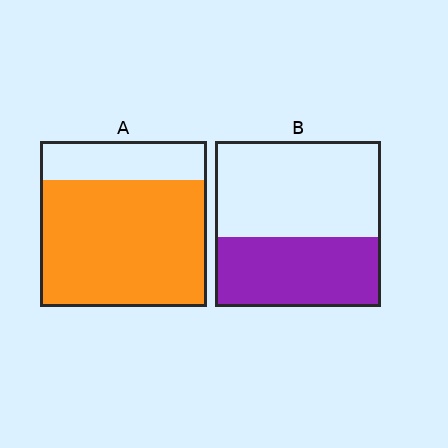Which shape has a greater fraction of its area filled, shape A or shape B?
Shape A.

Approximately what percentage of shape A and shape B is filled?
A is approximately 75% and B is approximately 40%.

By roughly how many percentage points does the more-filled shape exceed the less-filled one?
By roughly 35 percentage points (A over B).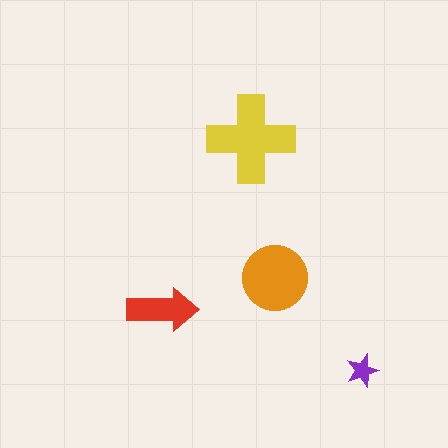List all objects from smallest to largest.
The purple star, the red arrow, the orange circle, the yellow cross.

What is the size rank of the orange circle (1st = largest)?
2nd.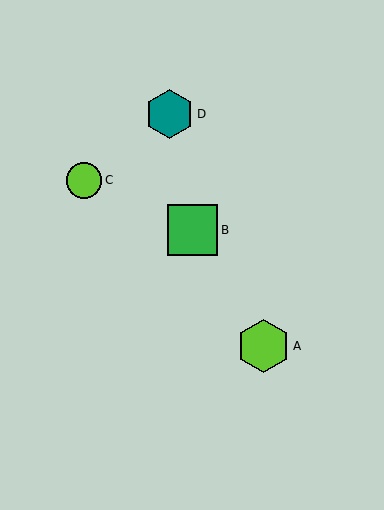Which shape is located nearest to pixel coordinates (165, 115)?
The teal hexagon (labeled D) at (170, 114) is nearest to that location.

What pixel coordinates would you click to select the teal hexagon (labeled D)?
Click at (170, 114) to select the teal hexagon D.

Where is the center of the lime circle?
The center of the lime circle is at (84, 180).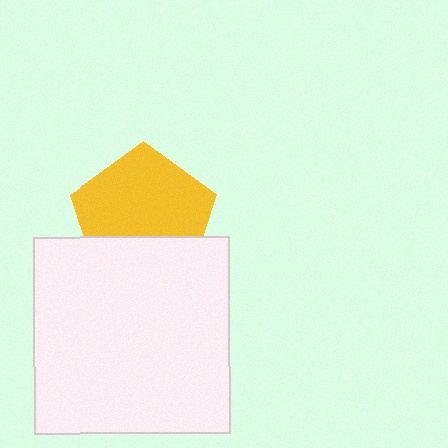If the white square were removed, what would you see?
You would see the complete yellow pentagon.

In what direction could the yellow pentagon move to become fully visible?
The yellow pentagon could move up. That would shift it out from behind the white square entirely.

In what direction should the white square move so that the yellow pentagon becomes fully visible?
The white square should move down. That is the shortest direction to clear the overlap and leave the yellow pentagon fully visible.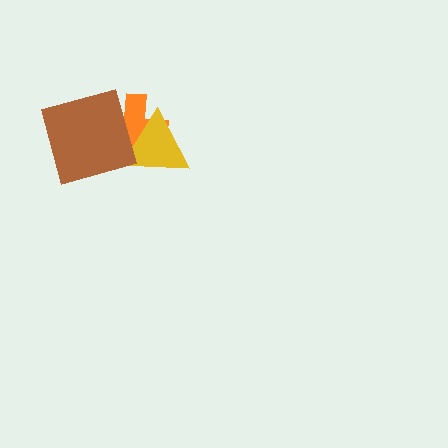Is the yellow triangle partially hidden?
Yes, it is partially covered by another shape.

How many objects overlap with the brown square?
2 objects overlap with the brown square.